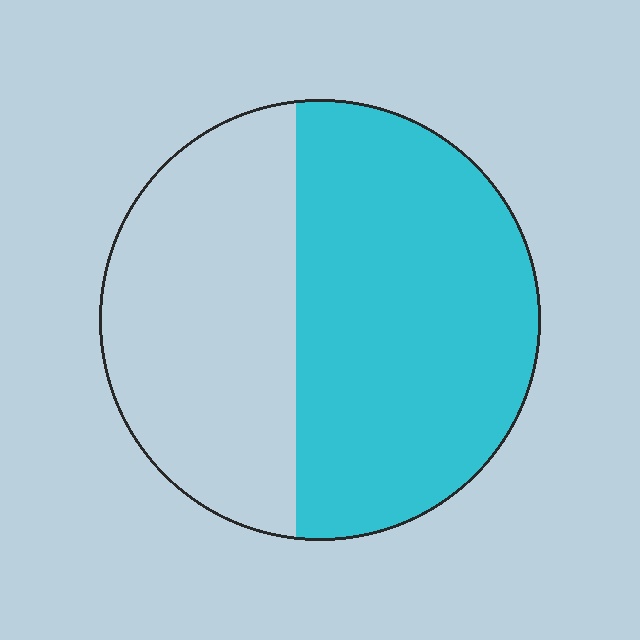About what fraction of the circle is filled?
About three fifths (3/5).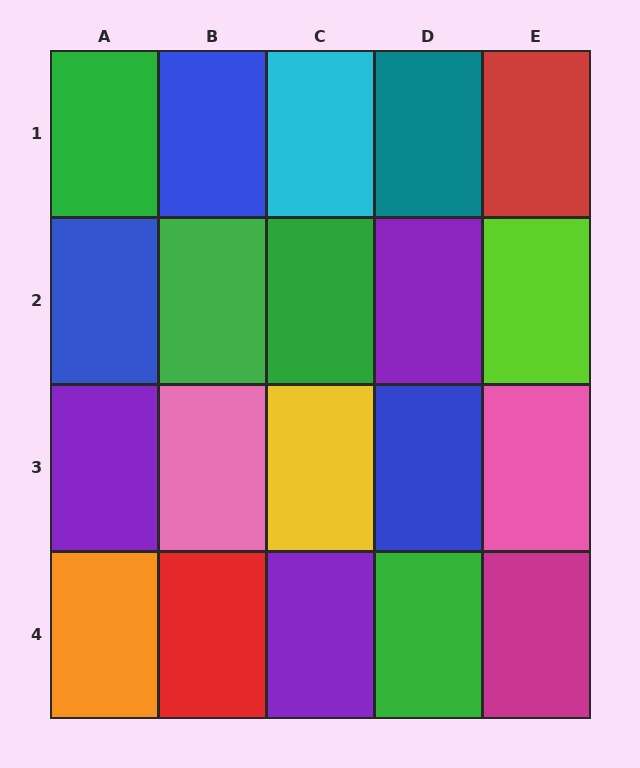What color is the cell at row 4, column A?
Orange.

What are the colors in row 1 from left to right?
Green, blue, cyan, teal, red.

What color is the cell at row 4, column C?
Purple.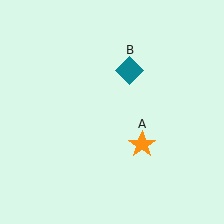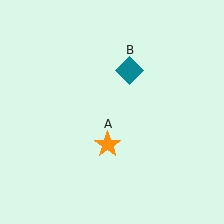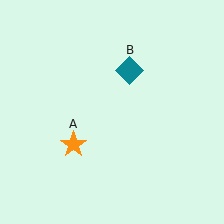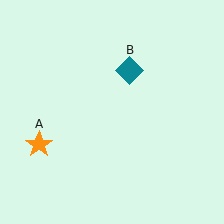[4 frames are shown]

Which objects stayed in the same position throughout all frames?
Teal diamond (object B) remained stationary.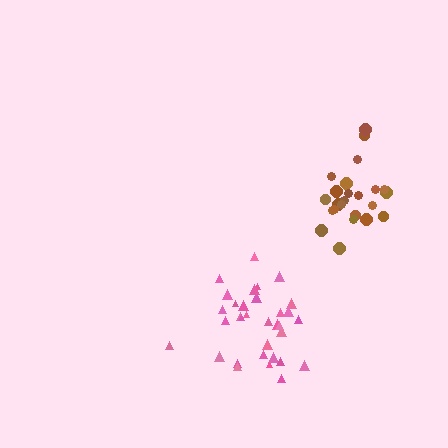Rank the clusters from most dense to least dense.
brown, pink.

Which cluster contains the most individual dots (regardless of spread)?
Pink (33).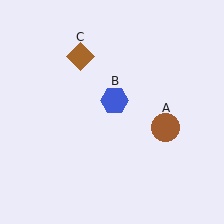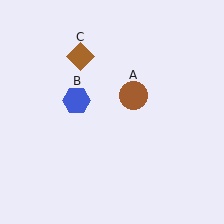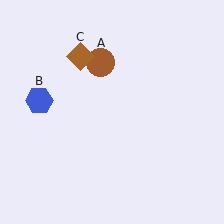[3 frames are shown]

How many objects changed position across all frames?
2 objects changed position: brown circle (object A), blue hexagon (object B).